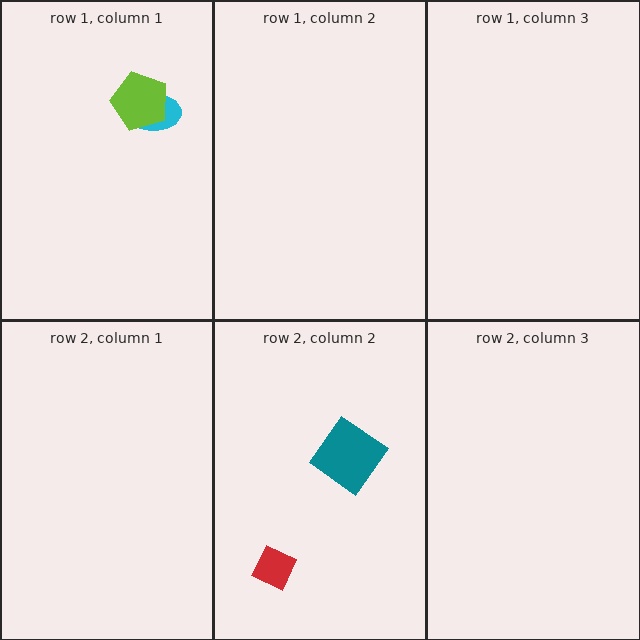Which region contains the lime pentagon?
The row 1, column 1 region.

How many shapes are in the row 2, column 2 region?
2.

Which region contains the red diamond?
The row 2, column 2 region.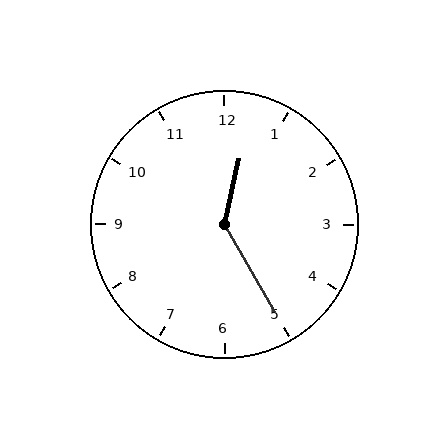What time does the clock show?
12:25.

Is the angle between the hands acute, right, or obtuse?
It is obtuse.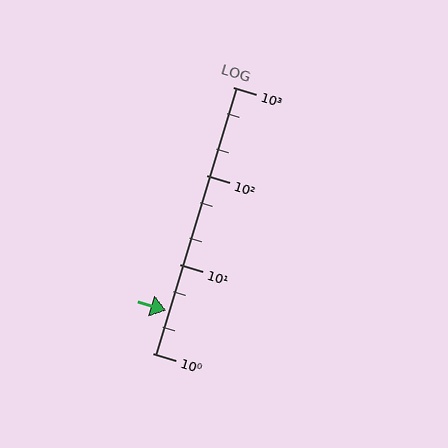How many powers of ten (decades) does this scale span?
The scale spans 3 decades, from 1 to 1000.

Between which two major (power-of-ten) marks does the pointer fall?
The pointer is between 1 and 10.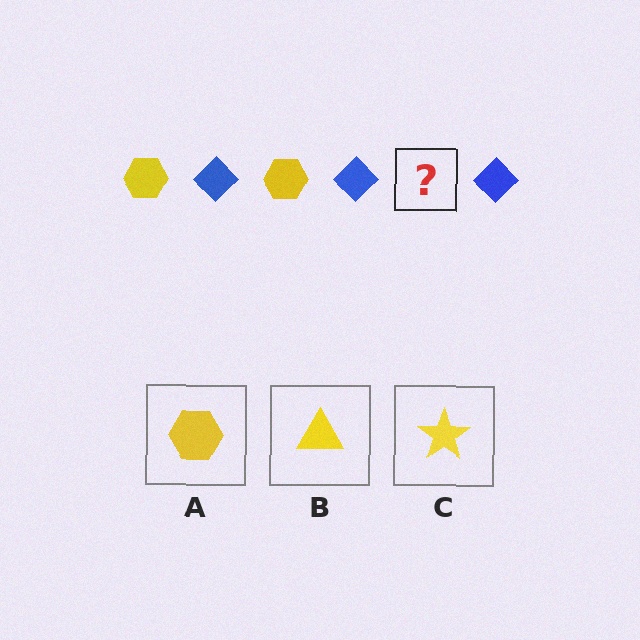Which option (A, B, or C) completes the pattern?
A.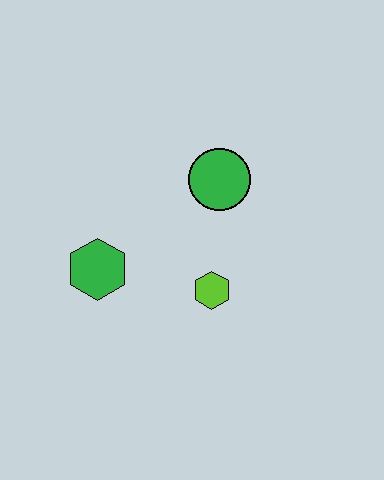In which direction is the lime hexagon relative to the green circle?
The lime hexagon is below the green circle.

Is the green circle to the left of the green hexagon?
No